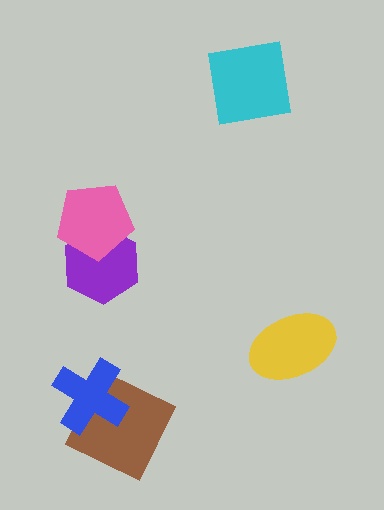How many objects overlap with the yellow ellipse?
0 objects overlap with the yellow ellipse.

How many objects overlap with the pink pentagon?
1 object overlaps with the pink pentagon.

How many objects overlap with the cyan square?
0 objects overlap with the cyan square.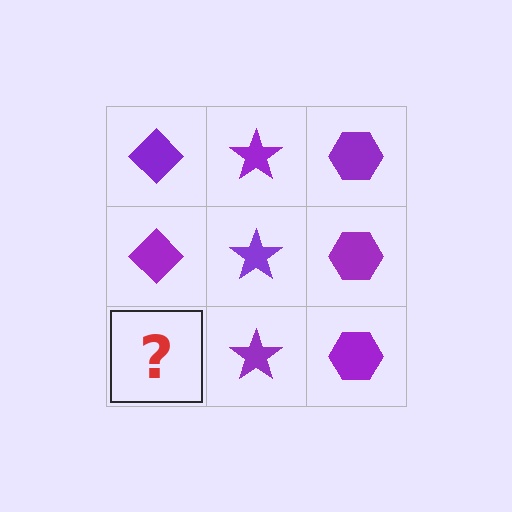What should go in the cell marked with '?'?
The missing cell should contain a purple diamond.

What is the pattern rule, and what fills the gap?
The rule is that each column has a consistent shape. The gap should be filled with a purple diamond.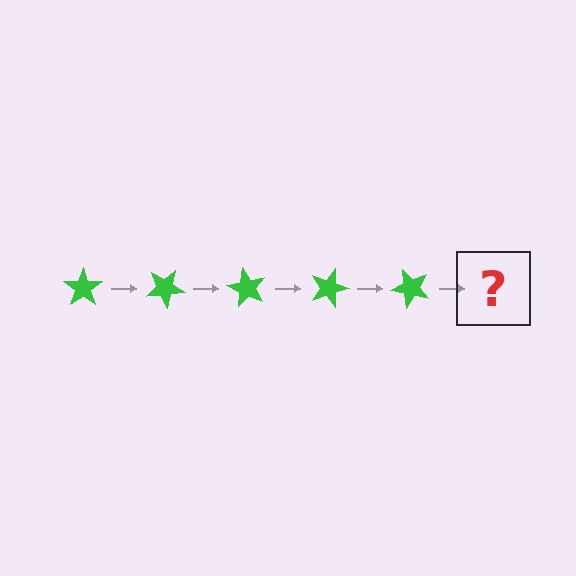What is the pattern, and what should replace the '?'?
The pattern is that the star rotates 30 degrees each step. The '?' should be a green star rotated 150 degrees.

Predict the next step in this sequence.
The next step is a green star rotated 150 degrees.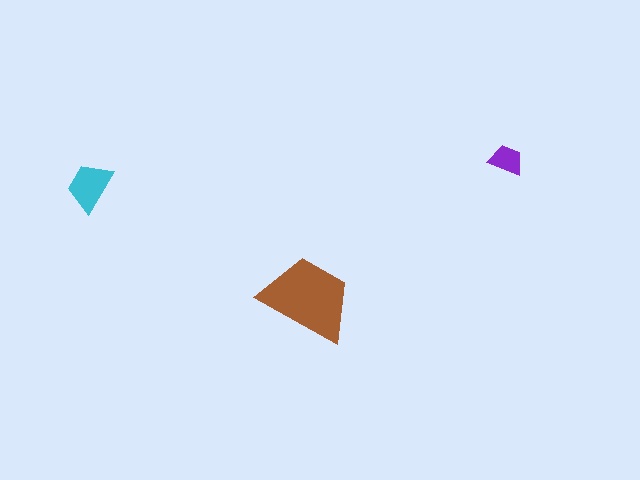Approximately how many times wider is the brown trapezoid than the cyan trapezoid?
About 2 times wider.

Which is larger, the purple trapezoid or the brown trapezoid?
The brown one.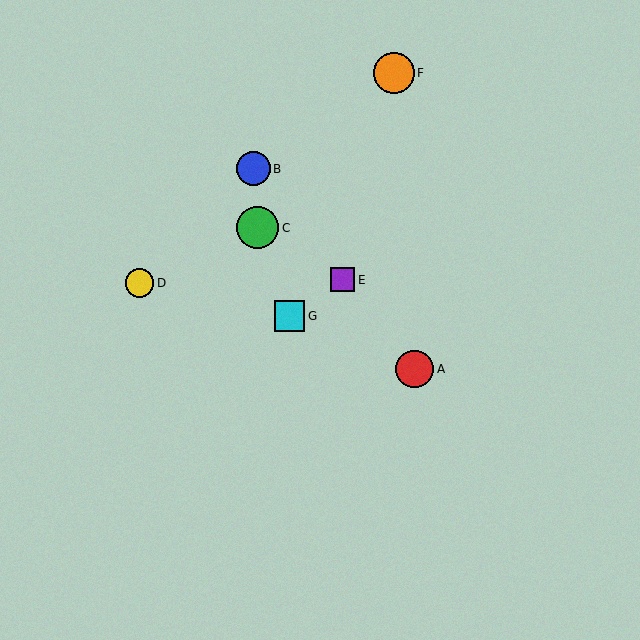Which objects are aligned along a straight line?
Objects A, B, E are aligned along a straight line.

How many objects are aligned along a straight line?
3 objects (A, B, E) are aligned along a straight line.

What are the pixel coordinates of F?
Object F is at (394, 73).